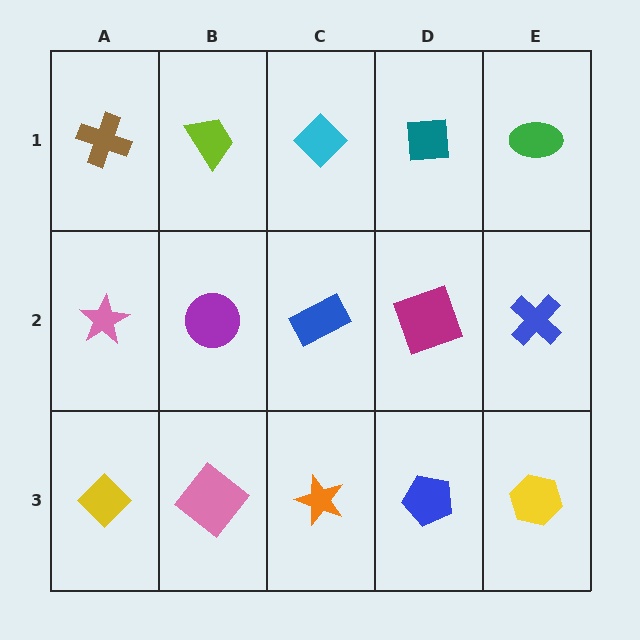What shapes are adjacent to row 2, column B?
A lime trapezoid (row 1, column B), a pink diamond (row 3, column B), a pink star (row 2, column A), a blue rectangle (row 2, column C).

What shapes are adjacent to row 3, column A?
A pink star (row 2, column A), a pink diamond (row 3, column B).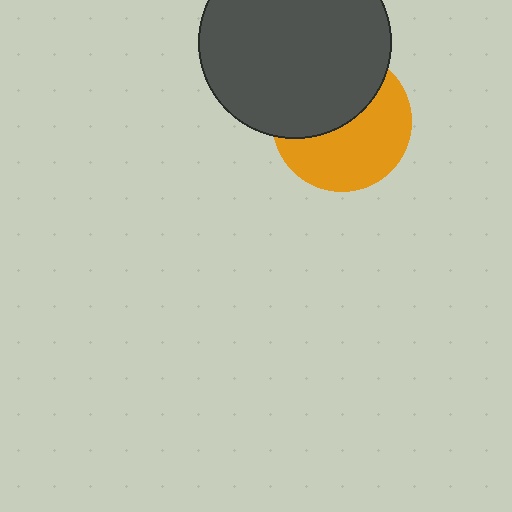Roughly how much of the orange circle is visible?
About half of it is visible (roughly 54%).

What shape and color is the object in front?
The object in front is a dark gray circle.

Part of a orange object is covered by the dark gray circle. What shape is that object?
It is a circle.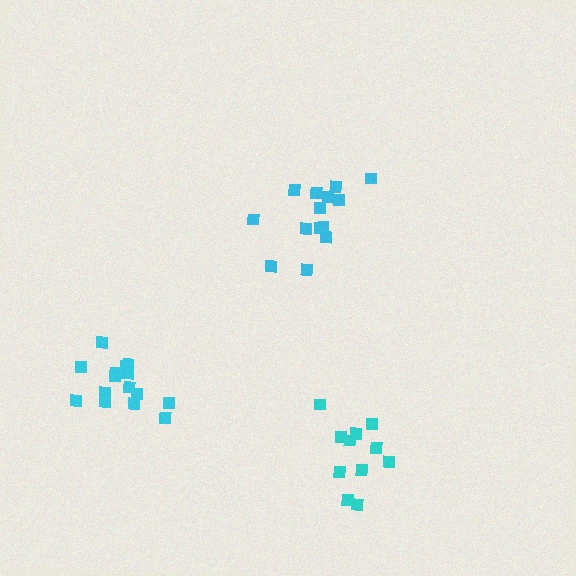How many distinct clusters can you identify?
There are 3 distinct clusters.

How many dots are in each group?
Group 1: 14 dots, Group 2: 15 dots, Group 3: 11 dots (40 total).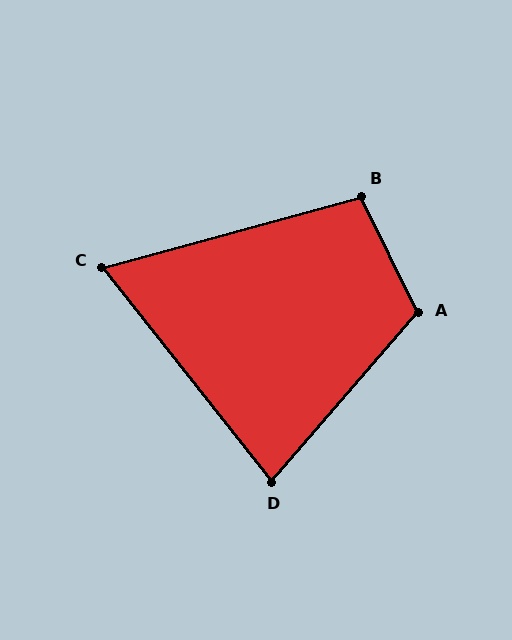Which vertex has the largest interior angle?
A, at approximately 113 degrees.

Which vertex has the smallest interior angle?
C, at approximately 67 degrees.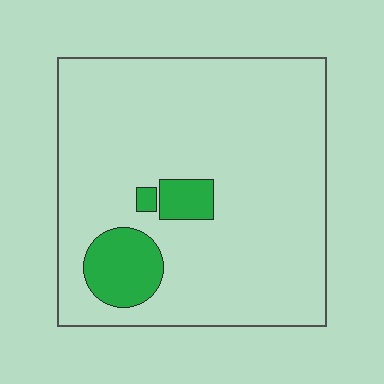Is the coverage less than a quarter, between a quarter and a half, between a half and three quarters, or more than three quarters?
Less than a quarter.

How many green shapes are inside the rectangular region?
3.